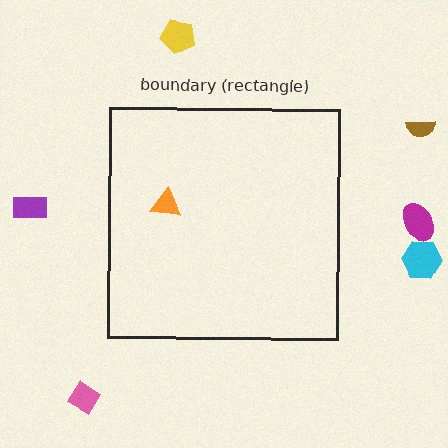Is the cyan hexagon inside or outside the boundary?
Outside.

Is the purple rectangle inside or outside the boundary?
Outside.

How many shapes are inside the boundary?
1 inside, 6 outside.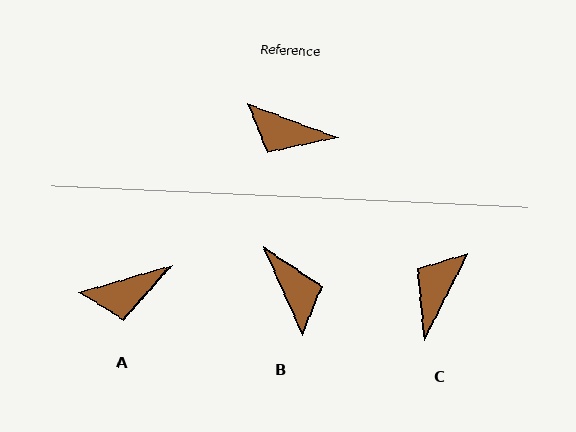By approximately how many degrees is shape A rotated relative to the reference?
Approximately 37 degrees counter-clockwise.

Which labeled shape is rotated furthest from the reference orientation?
B, about 134 degrees away.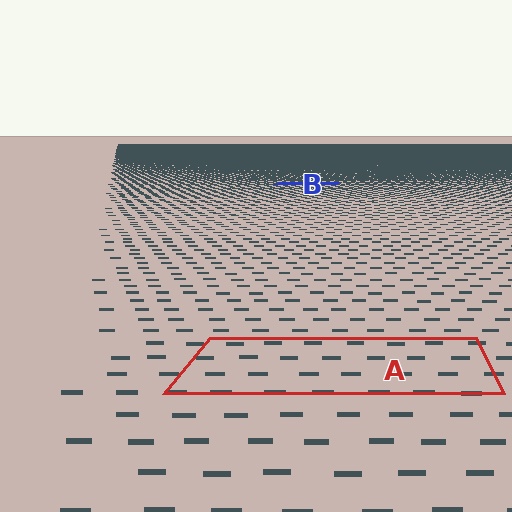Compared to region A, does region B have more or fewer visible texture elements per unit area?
Region B has more texture elements per unit area — they are packed more densely because it is farther away.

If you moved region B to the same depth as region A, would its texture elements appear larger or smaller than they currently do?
They would appear larger. At a closer depth, the same texture elements are projected at a bigger on-screen size.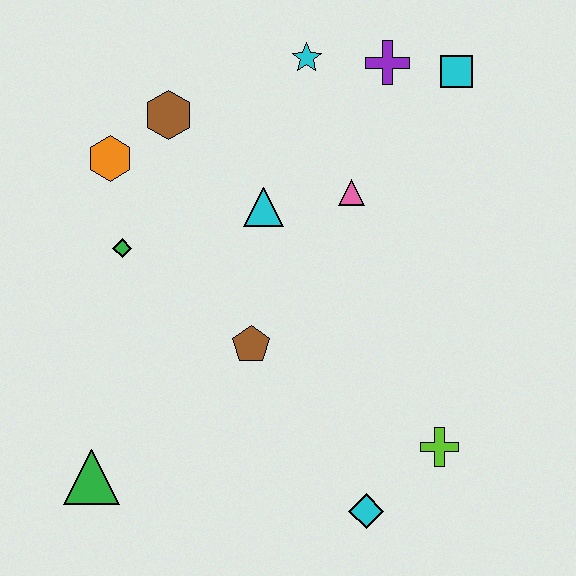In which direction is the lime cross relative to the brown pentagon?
The lime cross is to the right of the brown pentagon.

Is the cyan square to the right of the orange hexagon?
Yes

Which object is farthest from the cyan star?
The green triangle is farthest from the cyan star.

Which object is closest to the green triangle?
The brown pentagon is closest to the green triangle.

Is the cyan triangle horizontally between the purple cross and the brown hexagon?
Yes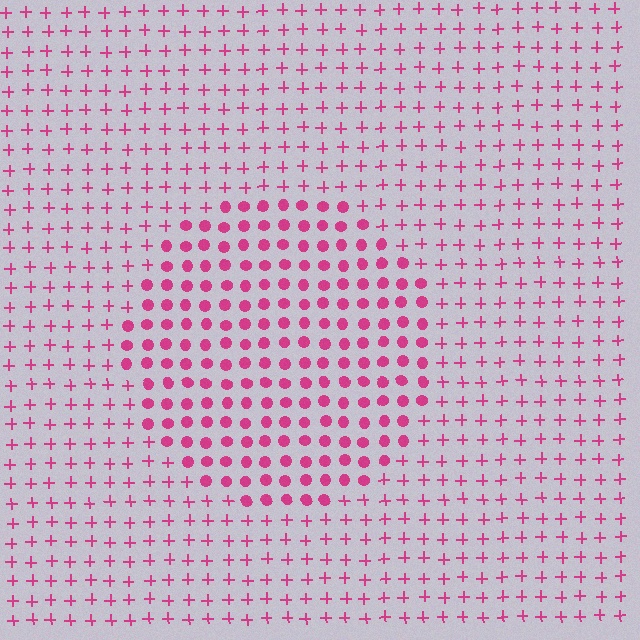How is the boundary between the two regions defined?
The boundary is defined by a change in element shape: circles inside vs. plus signs outside. All elements share the same color and spacing.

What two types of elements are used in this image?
The image uses circles inside the circle region and plus signs outside it.